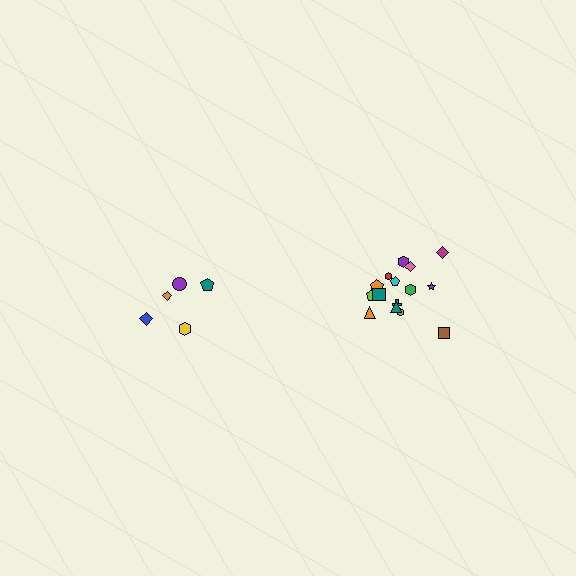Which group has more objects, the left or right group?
The right group.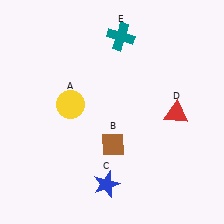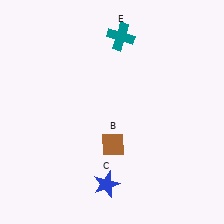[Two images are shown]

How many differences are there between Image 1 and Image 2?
There are 2 differences between the two images.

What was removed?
The red triangle (D), the yellow circle (A) were removed in Image 2.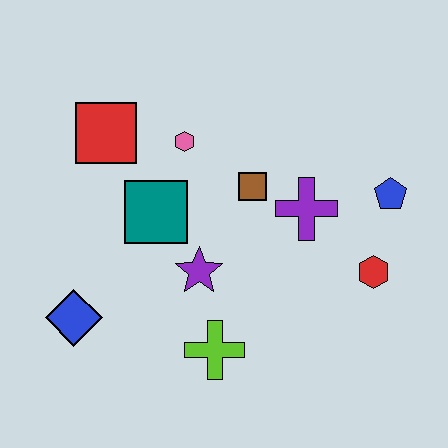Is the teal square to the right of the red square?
Yes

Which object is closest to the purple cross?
The brown square is closest to the purple cross.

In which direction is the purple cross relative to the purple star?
The purple cross is to the right of the purple star.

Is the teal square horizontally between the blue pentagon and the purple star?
No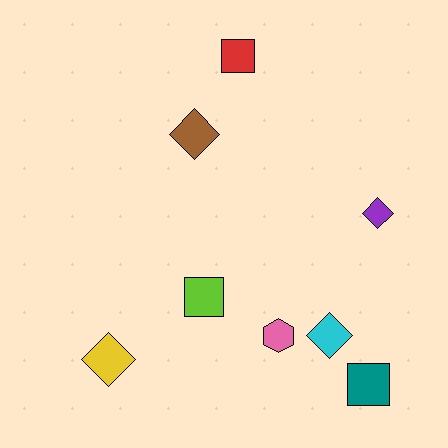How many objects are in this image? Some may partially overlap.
There are 8 objects.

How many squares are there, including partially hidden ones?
There are 3 squares.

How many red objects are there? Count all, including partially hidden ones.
There is 1 red object.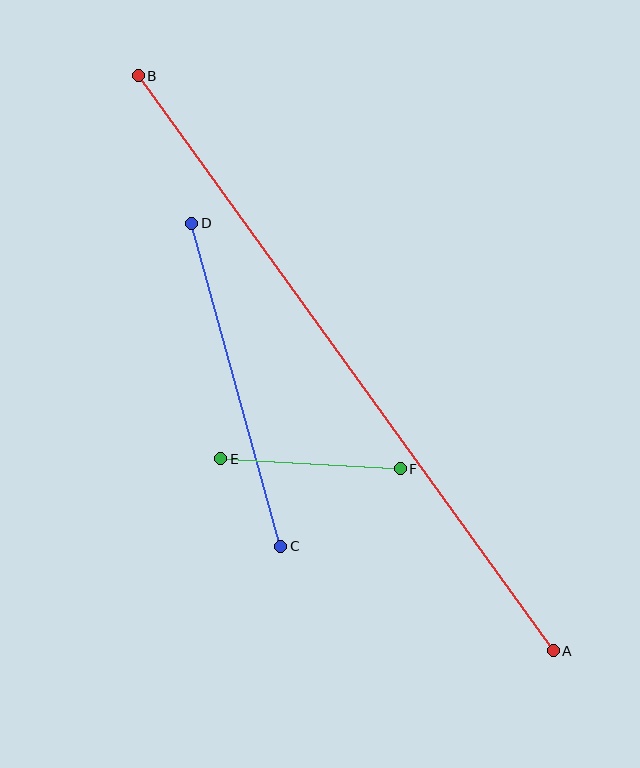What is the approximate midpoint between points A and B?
The midpoint is at approximately (346, 363) pixels.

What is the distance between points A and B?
The distance is approximately 710 pixels.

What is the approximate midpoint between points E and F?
The midpoint is at approximately (310, 464) pixels.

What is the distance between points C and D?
The distance is approximately 335 pixels.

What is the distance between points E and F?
The distance is approximately 180 pixels.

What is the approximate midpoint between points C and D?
The midpoint is at approximately (236, 385) pixels.